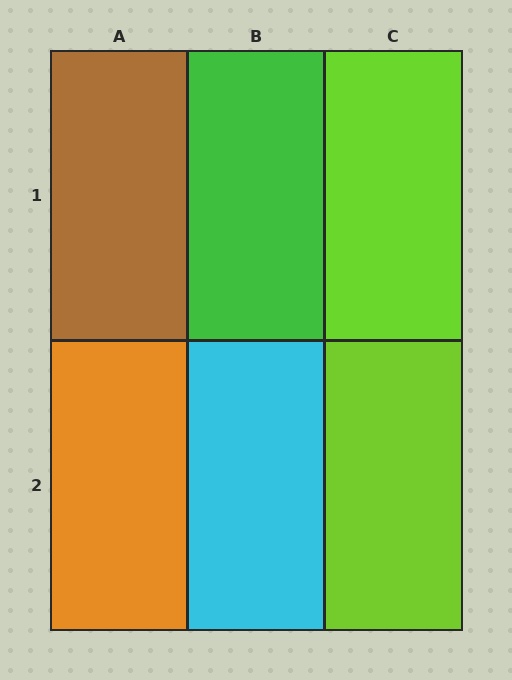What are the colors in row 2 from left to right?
Orange, cyan, lime.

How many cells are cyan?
1 cell is cyan.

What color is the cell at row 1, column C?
Lime.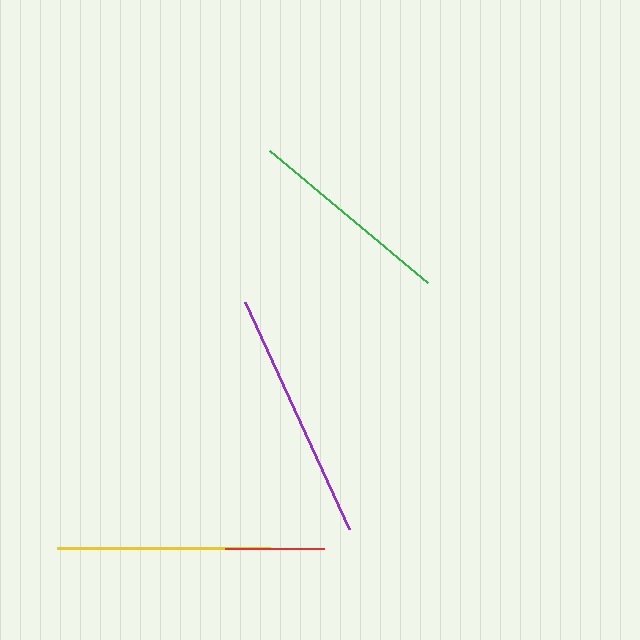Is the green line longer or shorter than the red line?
The green line is longer than the red line.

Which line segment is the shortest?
The red line is the shortest at approximately 99 pixels.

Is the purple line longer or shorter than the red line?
The purple line is longer than the red line.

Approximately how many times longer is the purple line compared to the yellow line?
The purple line is approximately 1.2 times the length of the yellow line.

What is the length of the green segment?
The green segment is approximately 205 pixels long.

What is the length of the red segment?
The red segment is approximately 99 pixels long.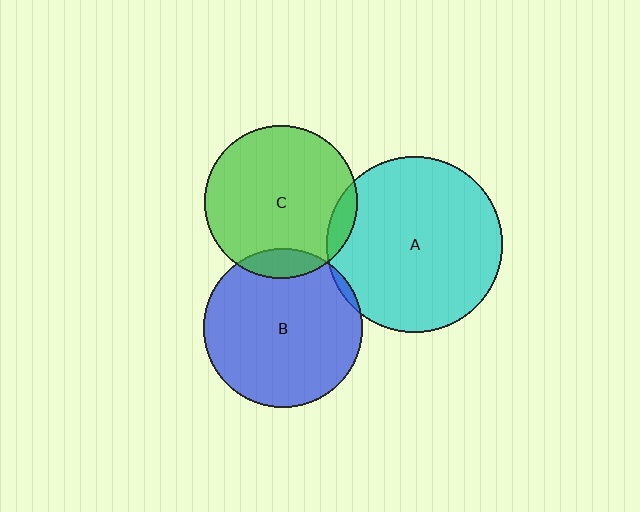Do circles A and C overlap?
Yes.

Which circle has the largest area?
Circle A (cyan).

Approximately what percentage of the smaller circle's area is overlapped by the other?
Approximately 10%.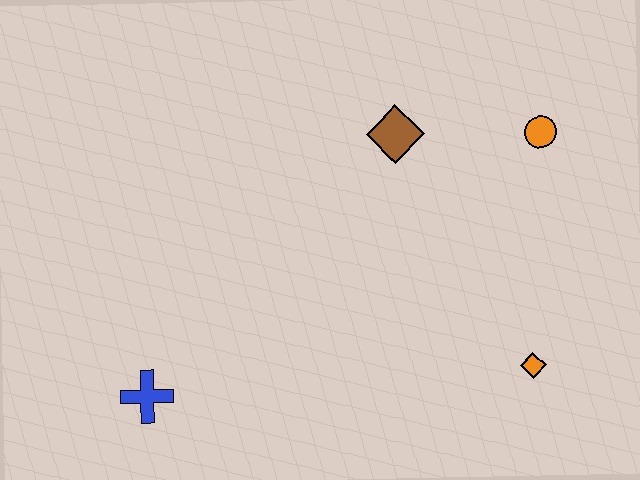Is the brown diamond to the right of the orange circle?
No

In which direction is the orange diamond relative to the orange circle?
The orange diamond is below the orange circle.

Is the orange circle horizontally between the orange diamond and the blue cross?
No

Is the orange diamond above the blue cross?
Yes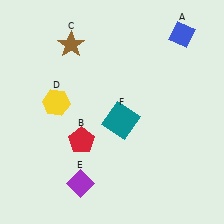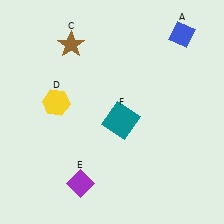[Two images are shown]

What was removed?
The red pentagon (B) was removed in Image 2.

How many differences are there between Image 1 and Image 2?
There is 1 difference between the two images.